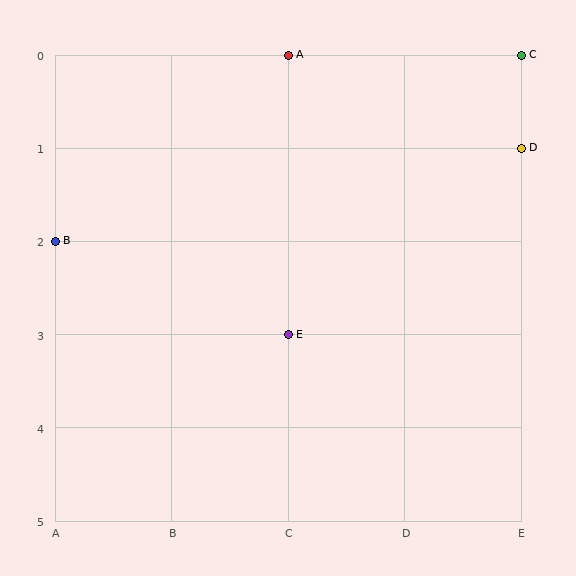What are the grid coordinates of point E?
Point E is at grid coordinates (C, 3).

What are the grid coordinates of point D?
Point D is at grid coordinates (E, 1).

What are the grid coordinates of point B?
Point B is at grid coordinates (A, 2).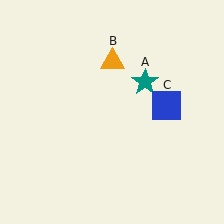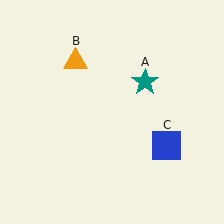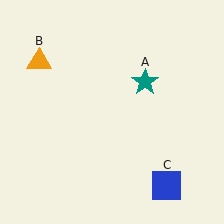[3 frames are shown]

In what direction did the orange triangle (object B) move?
The orange triangle (object B) moved left.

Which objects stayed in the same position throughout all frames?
Teal star (object A) remained stationary.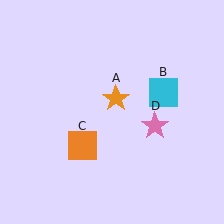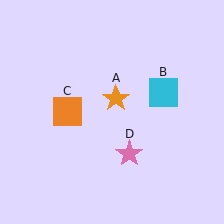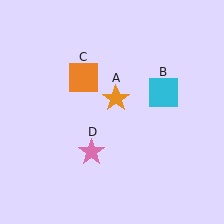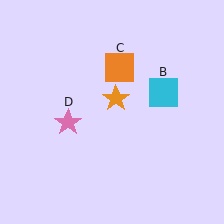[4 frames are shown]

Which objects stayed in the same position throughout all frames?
Orange star (object A) and cyan square (object B) remained stationary.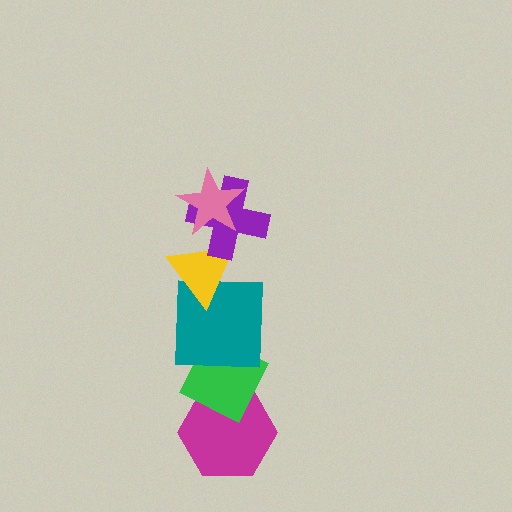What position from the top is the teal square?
The teal square is 4th from the top.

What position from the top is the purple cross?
The purple cross is 2nd from the top.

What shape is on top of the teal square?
The yellow triangle is on top of the teal square.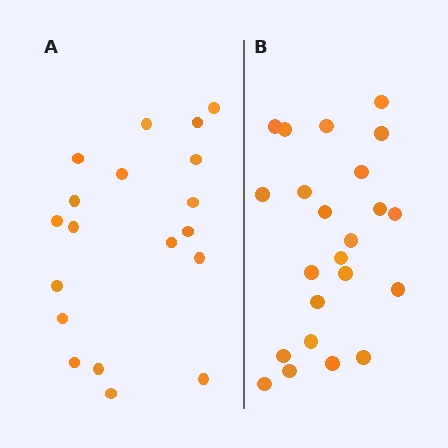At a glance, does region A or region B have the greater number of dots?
Region B (the right region) has more dots.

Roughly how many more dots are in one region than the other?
Region B has about 4 more dots than region A.